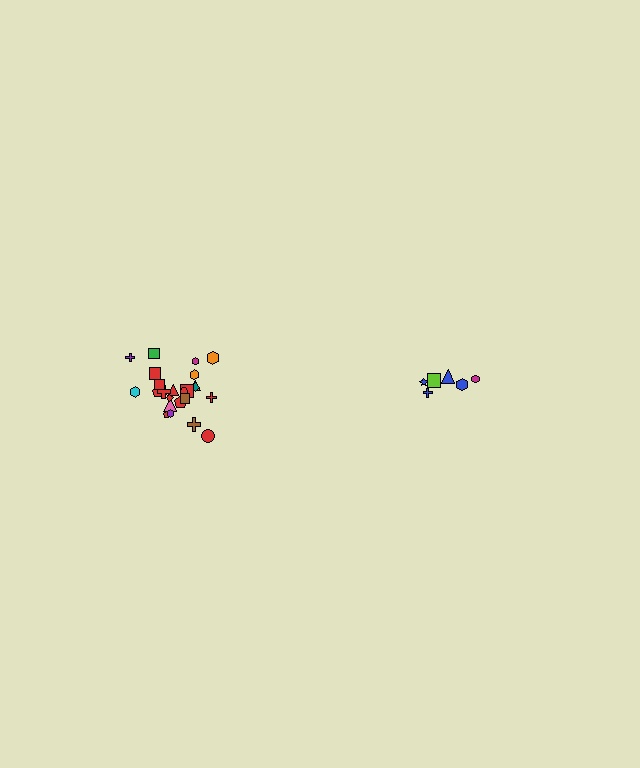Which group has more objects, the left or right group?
The left group.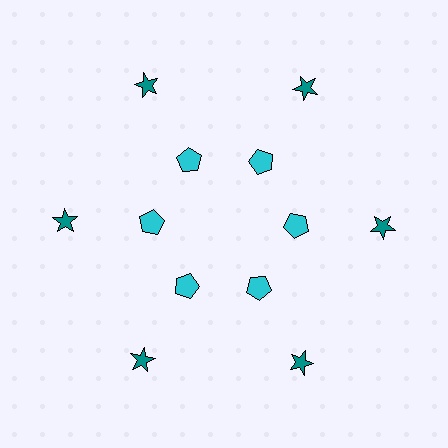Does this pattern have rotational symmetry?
Yes, this pattern has 6-fold rotational symmetry. It looks the same after rotating 60 degrees around the center.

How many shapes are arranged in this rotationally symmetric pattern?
There are 12 shapes, arranged in 6 groups of 2.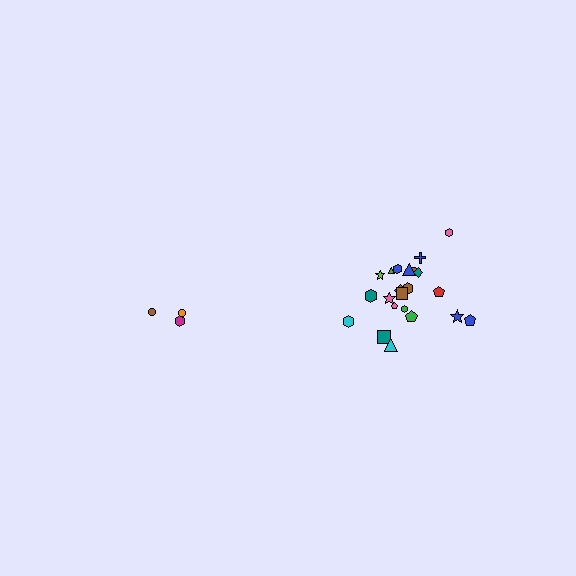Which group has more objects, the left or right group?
The right group.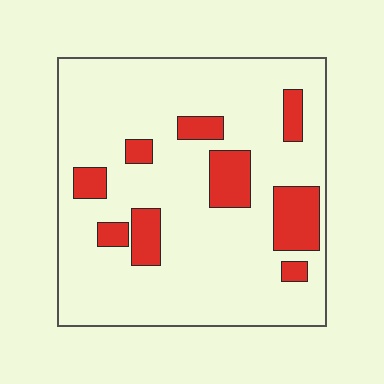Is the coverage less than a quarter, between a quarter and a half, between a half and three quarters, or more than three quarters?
Less than a quarter.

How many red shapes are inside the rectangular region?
9.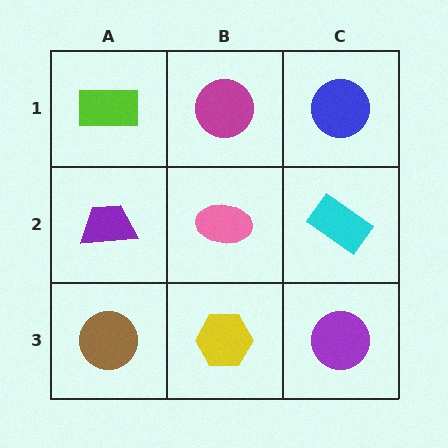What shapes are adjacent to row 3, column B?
A pink ellipse (row 2, column B), a brown circle (row 3, column A), a purple circle (row 3, column C).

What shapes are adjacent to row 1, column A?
A purple trapezoid (row 2, column A), a magenta circle (row 1, column B).